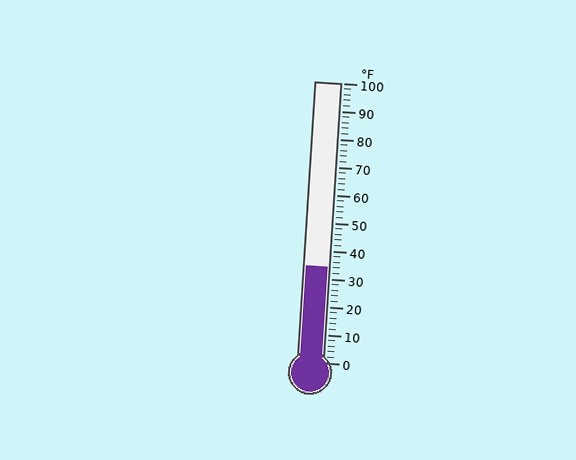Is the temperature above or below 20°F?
The temperature is above 20°F.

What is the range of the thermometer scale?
The thermometer scale ranges from 0°F to 100°F.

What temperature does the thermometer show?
The thermometer shows approximately 34°F.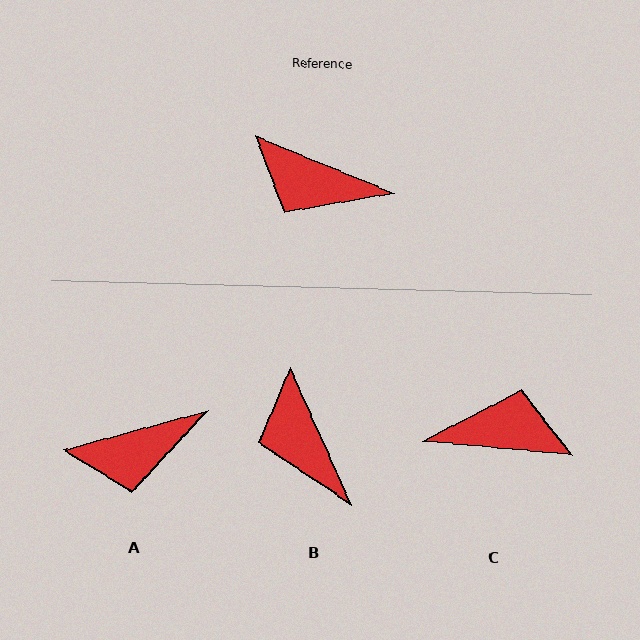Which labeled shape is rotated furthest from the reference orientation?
C, about 163 degrees away.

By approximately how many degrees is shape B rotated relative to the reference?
Approximately 44 degrees clockwise.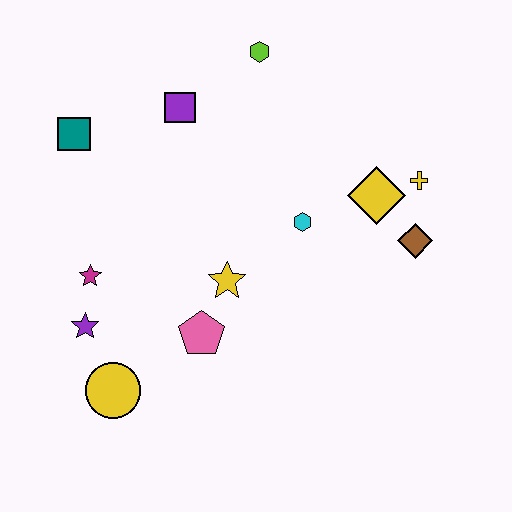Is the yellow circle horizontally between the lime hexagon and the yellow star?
No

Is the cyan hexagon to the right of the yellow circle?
Yes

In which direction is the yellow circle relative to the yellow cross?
The yellow circle is to the left of the yellow cross.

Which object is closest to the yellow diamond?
The yellow cross is closest to the yellow diamond.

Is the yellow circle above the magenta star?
No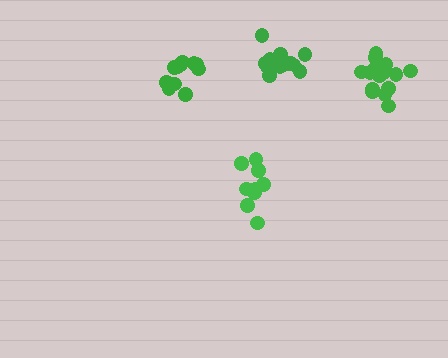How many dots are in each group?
Group 1: 14 dots, Group 2: 9 dots, Group 3: 15 dots, Group 4: 11 dots (49 total).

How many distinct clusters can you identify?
There are 4 distinct clusters.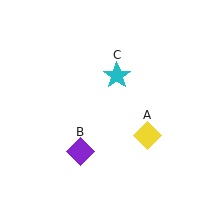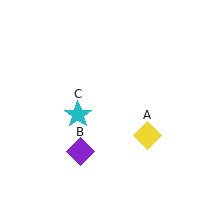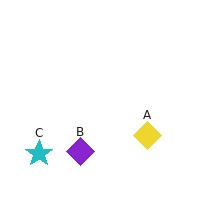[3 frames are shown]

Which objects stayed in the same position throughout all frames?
Yellow diamond (object A) and purple diamond (object B) remained stationary.